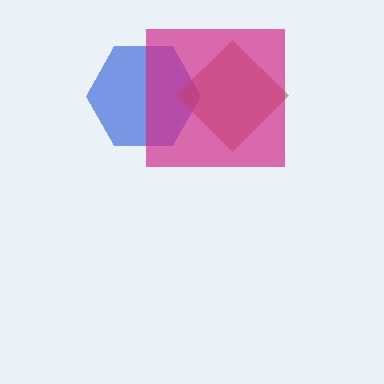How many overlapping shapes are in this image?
There are 3 overlapping shapes in the image.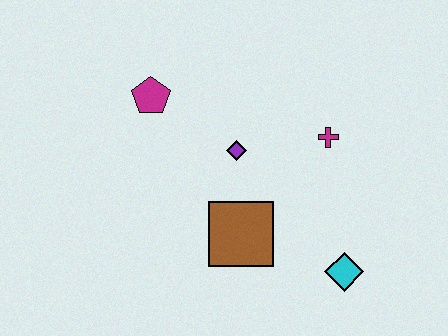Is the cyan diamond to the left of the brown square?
No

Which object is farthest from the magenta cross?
The magenta pentagon is farthest from the magenta cross.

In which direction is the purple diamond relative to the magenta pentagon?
The purple diamond is to the right of the magenta pentagon.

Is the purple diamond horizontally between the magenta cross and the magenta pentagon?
Yes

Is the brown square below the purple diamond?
Yes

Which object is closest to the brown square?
The purple diamond is closest to the brown square.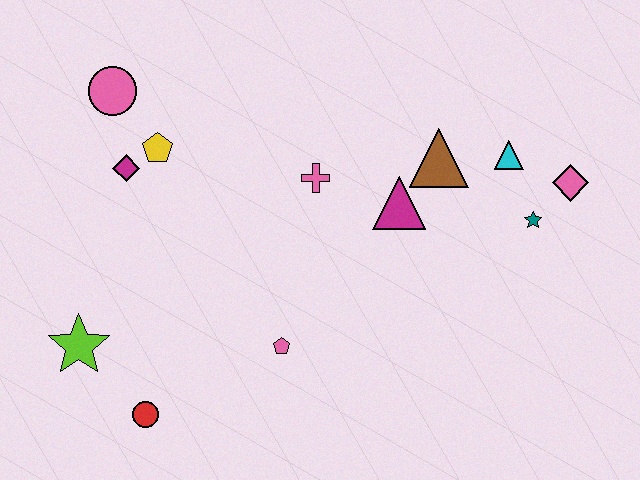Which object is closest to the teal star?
The pink diamond is closest to the teal star.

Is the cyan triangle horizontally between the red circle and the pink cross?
No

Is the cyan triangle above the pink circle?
No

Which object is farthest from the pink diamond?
The lime star is farthest from the pink diamond.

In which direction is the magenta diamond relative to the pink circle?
The magenta diamond is below the pink circle.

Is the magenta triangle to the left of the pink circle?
No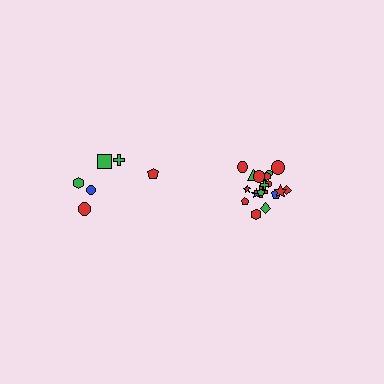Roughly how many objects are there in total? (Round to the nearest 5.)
Roughly 25 objects in total.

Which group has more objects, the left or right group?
The right group.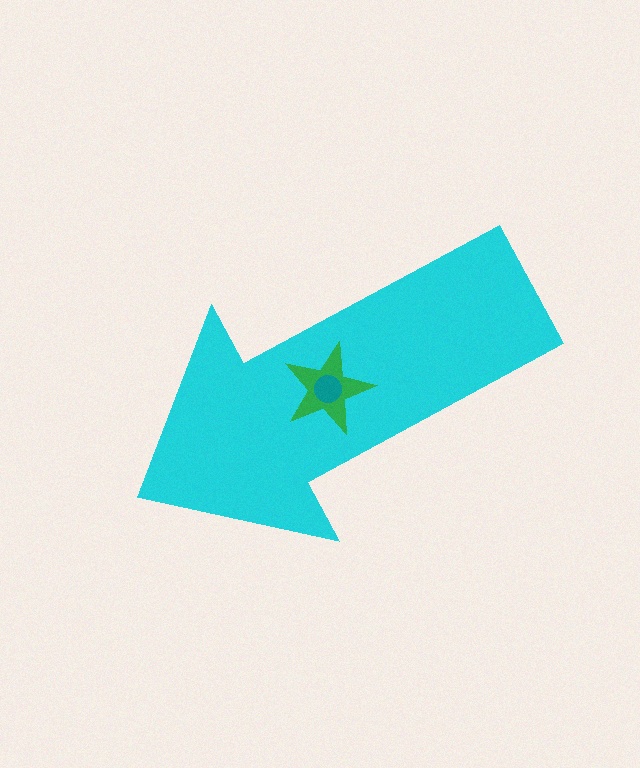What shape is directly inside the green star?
The teal circle.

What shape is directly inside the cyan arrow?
The green star.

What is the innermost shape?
The teal circle.